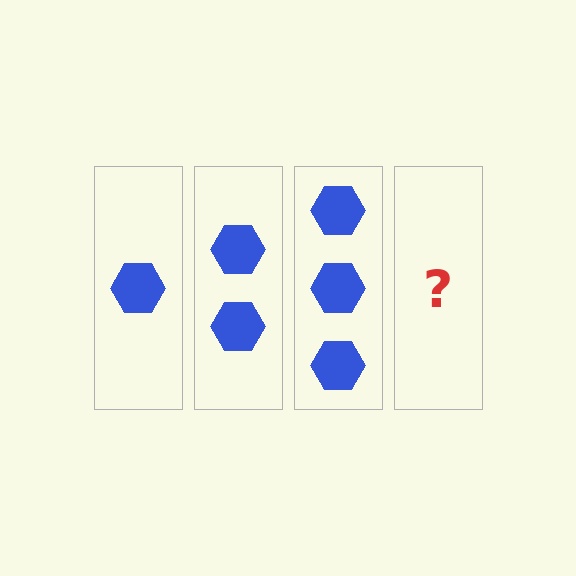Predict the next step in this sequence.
The next step is 4 hexagons.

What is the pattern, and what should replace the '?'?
The pattern is that each step adds one more hexagon. The '?' should be 4 hexagons.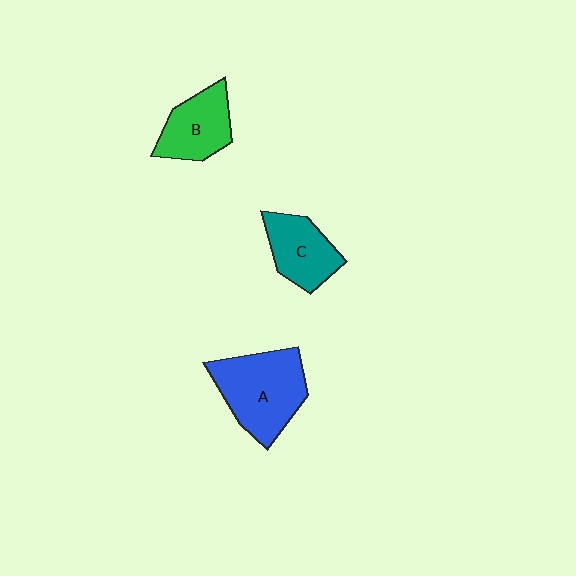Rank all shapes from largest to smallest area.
From largest to smallest: A (blue), B (green), C (teal).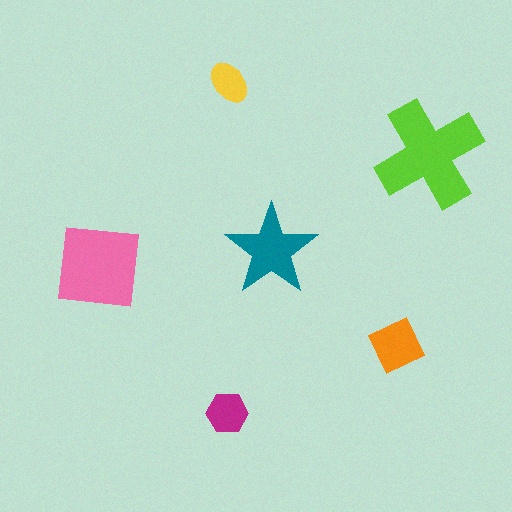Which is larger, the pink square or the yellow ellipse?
The pink square.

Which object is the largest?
The lime cross.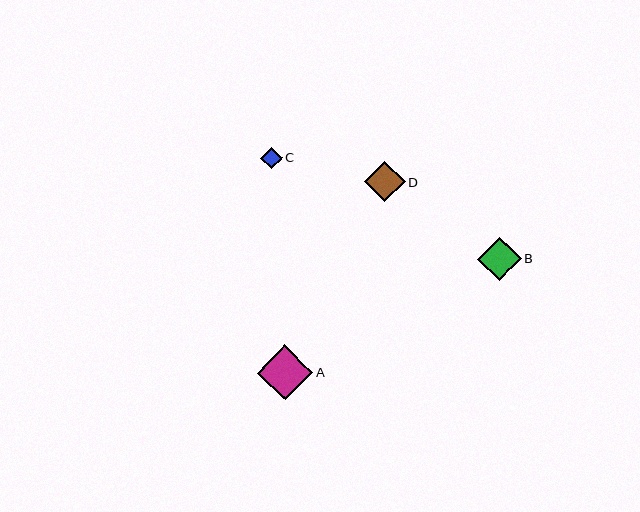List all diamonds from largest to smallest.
From largest to smallest: A, B, D, C.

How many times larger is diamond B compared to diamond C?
Diamond B is approximately 2.0 times the size of diamond C.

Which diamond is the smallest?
Diamond C is the smallest with a size of approximately 22 pixels.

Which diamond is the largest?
Diamond A is the largest with a size of approximately 55 pixels.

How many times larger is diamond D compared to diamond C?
Diamond D is approximately 1.9 times the size of diamond C.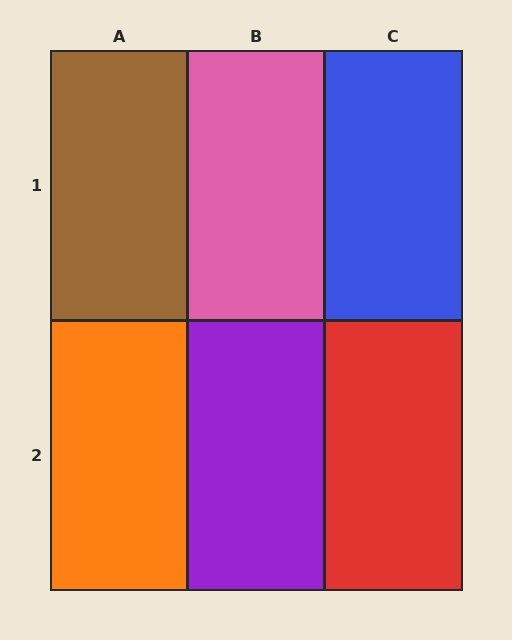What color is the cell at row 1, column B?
Pink.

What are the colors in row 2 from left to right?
Orange, purple, red.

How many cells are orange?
1 cell is orange.